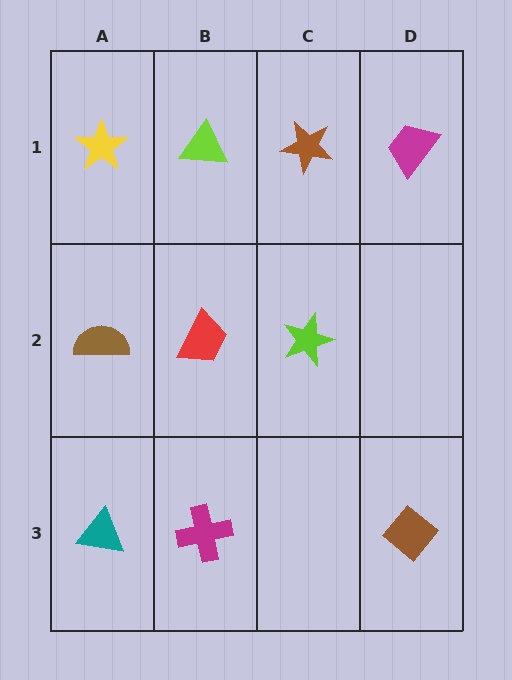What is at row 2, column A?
A brown semicircle.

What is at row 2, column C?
A lime star.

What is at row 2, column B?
A red trapezoid.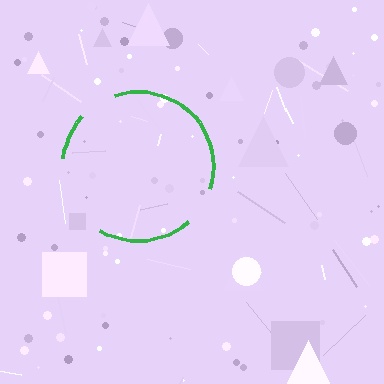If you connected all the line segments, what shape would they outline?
They would outline a circle.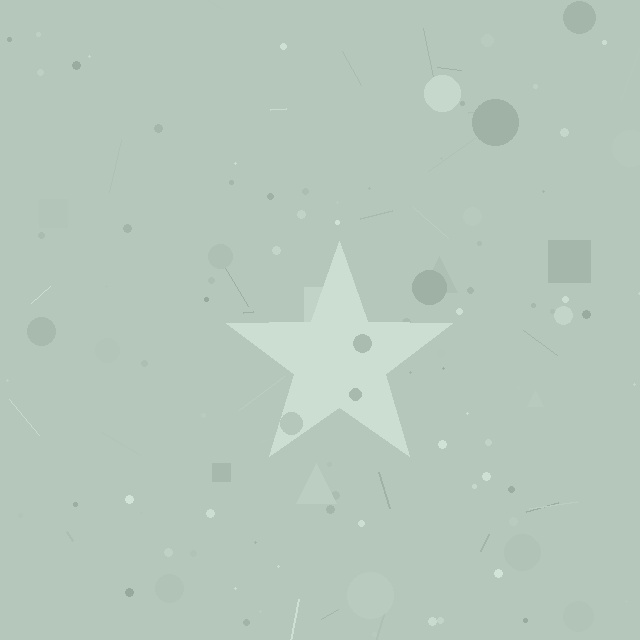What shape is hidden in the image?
A star is hidden in the image.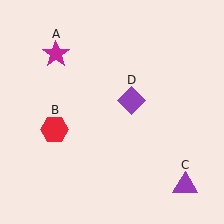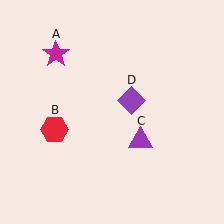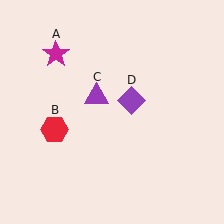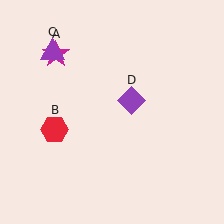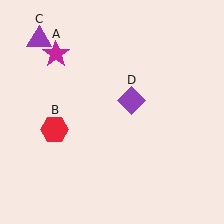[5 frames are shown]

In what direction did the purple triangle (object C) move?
The purple triangle (object C) moved up and to the left.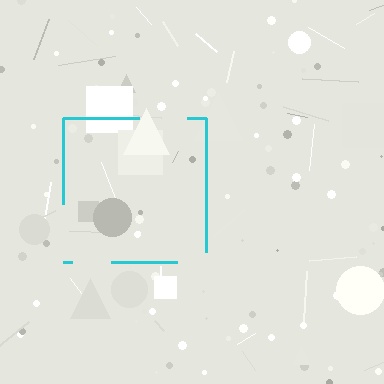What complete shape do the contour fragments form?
The contour fragments form a square.